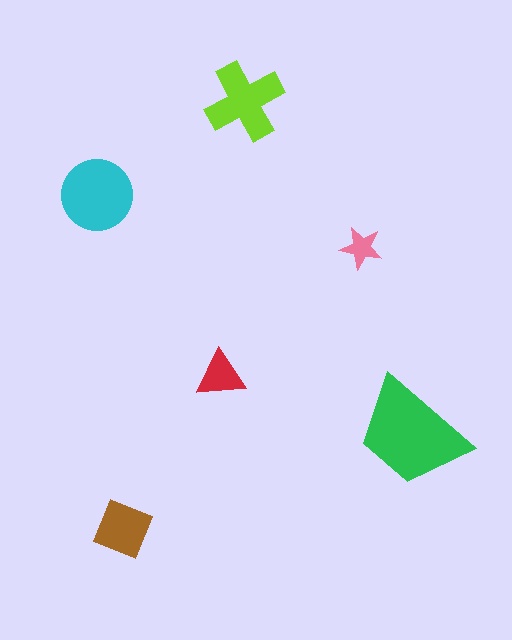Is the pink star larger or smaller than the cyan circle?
Smaller.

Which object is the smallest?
The pink star.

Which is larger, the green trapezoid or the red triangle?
The green trapezoid.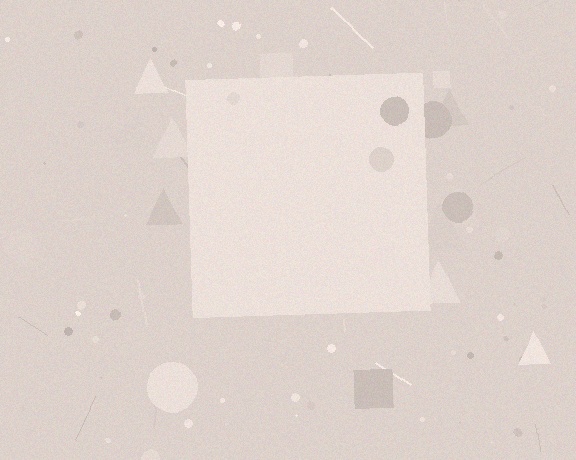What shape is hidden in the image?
A square is hidden in the image.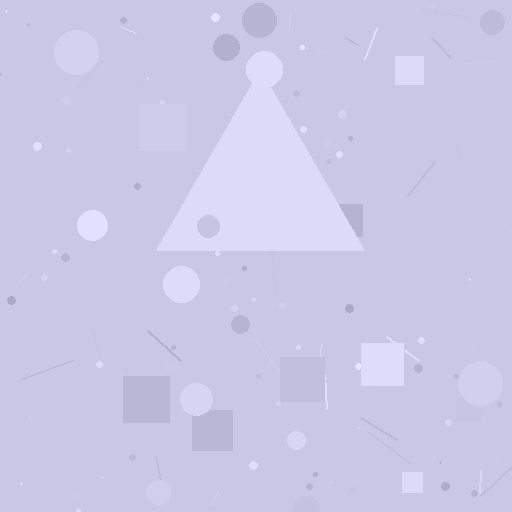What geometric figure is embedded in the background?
A triangle is embedded in the background.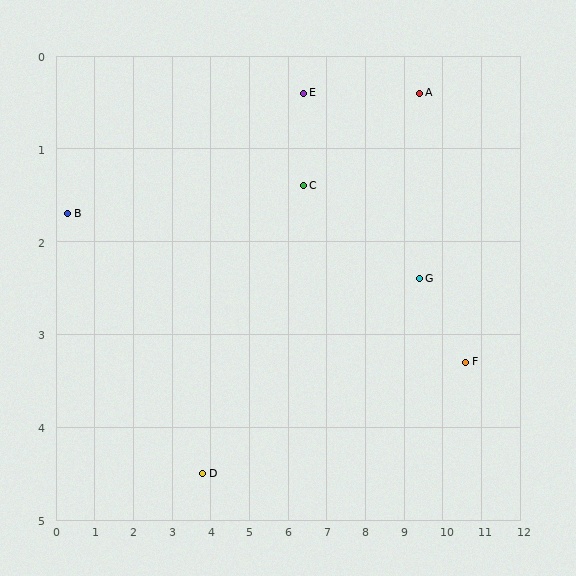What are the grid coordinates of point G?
Point G is at approximately (9.4, 2.4).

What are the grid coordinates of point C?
Point C is at approximately (6.4, 1.4).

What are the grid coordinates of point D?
Point D is at approximately (3.8, 4.5).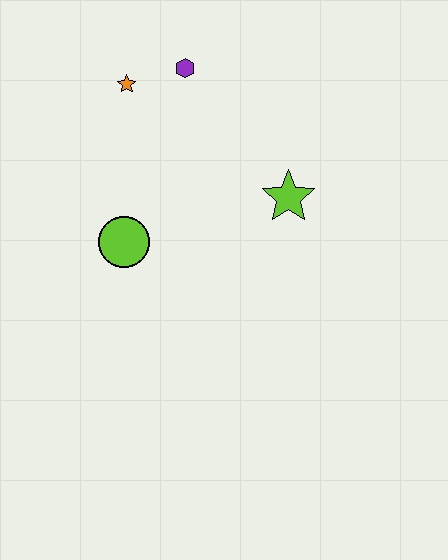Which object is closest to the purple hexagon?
The orange star is closest to the purple hexagon.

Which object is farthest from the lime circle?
The purple hexagon is farthest from the lime circle.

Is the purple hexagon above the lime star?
Yes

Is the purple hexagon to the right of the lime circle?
Yes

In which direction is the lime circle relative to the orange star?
The lime circle is below the orange star.